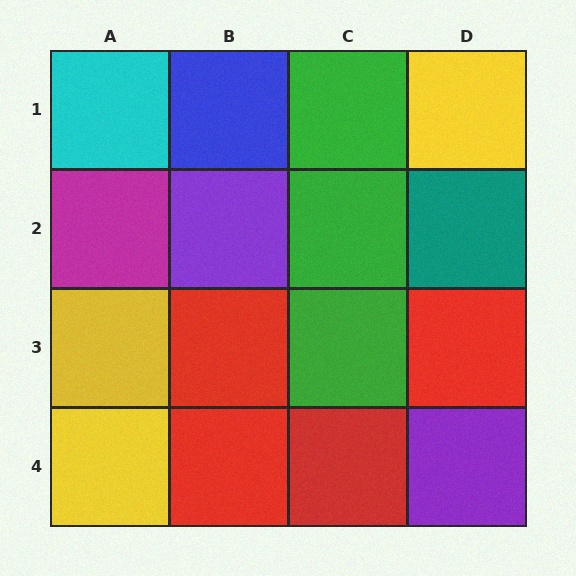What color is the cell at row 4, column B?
Red.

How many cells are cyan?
1 cell is cyan.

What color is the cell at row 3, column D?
Red.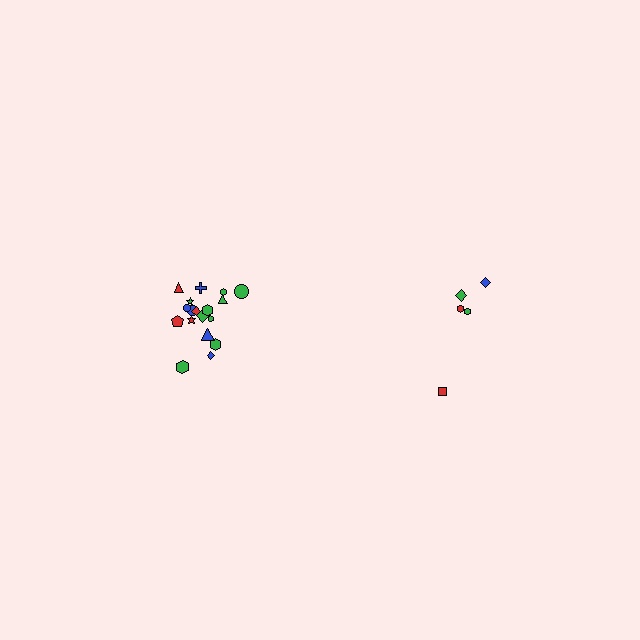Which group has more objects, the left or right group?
The left group.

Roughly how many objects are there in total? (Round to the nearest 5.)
Roughly 25 objects in total.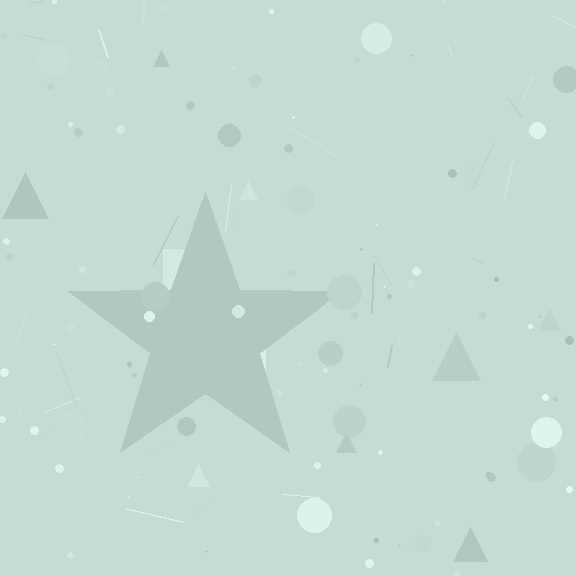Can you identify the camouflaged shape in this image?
The camouflaged shape is a star.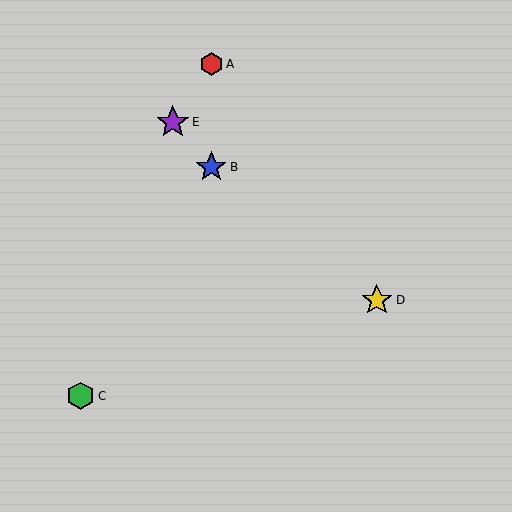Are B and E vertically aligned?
No, B is at x≈211 and E is at x≈173.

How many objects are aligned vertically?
2 objects (A, B) are aligned vertically.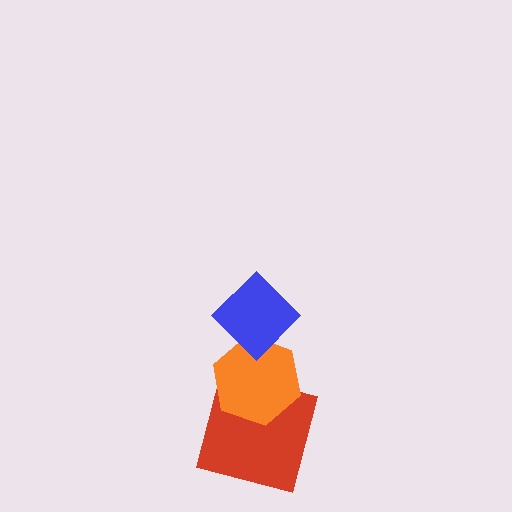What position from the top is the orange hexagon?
The orange hexagon is 2nd from the top.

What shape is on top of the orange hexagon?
The blue diamond is on top of the orange hexagon.